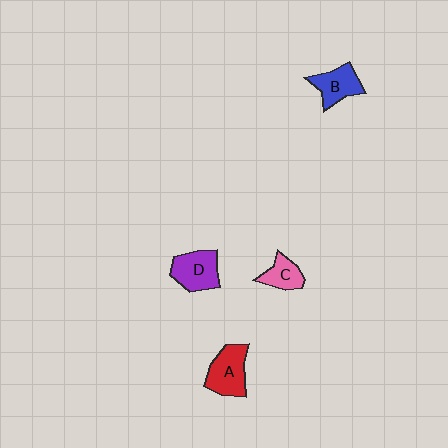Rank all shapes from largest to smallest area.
From largest to smallest: A (red), D (purple), B (blue), C (pink).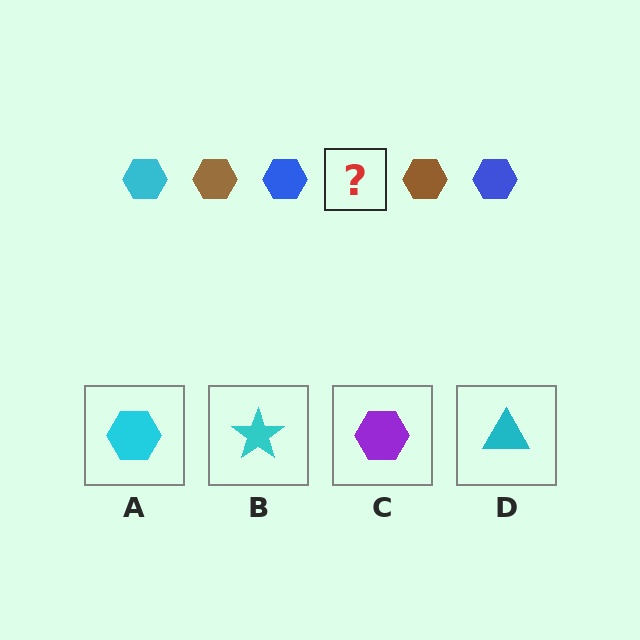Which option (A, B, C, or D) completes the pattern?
A.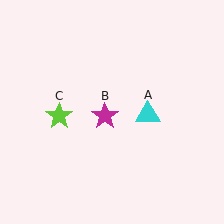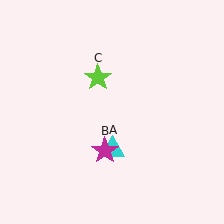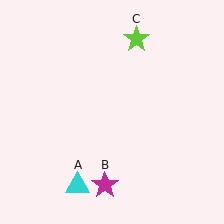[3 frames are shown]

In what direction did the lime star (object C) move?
The lime star (object C) moved up and to the right.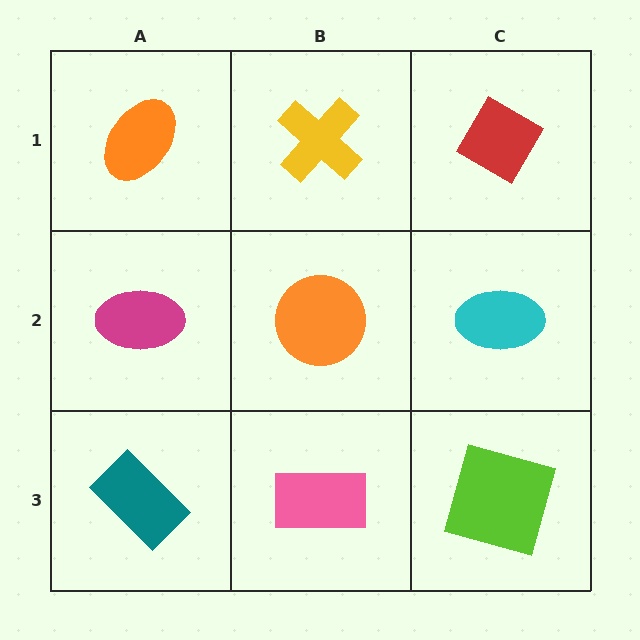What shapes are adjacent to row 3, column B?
An orange circle (row 2, column B), a teal rectangle (row 3, column A), a lime square (row 3, column C).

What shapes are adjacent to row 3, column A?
A magenta ellipse (row 2, column A), a pink rectangle (row 3, column B).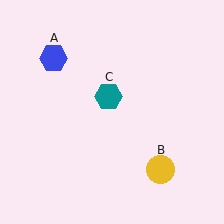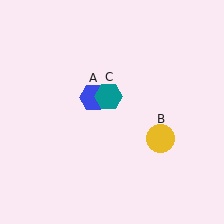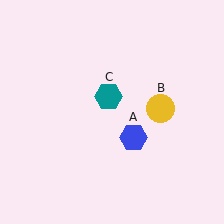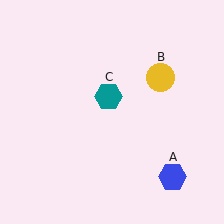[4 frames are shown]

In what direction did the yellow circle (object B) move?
The yellow circle (object B) moved up.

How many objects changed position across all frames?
2 objects changed position: blue hexagon (object A), yellow circle (object B).